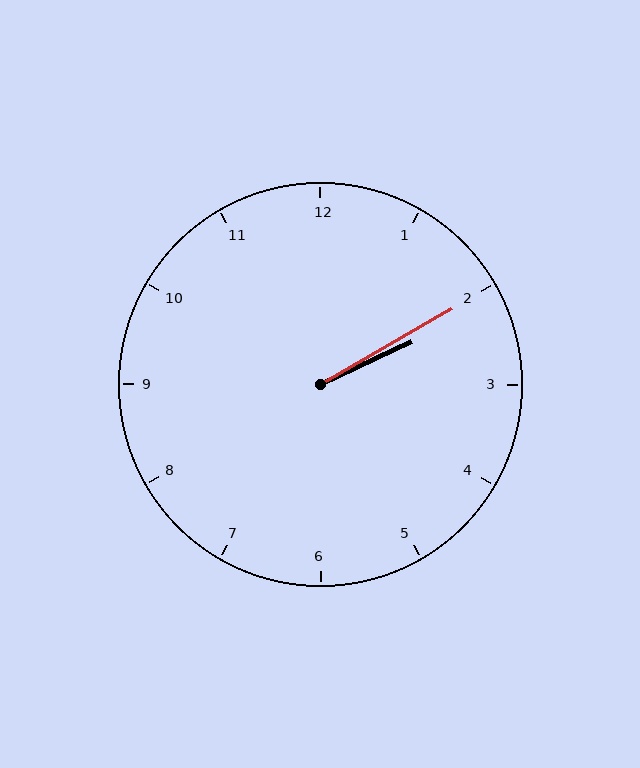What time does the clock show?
2:10.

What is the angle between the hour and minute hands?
Approximately 5 degrees.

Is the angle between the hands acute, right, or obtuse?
It is acute.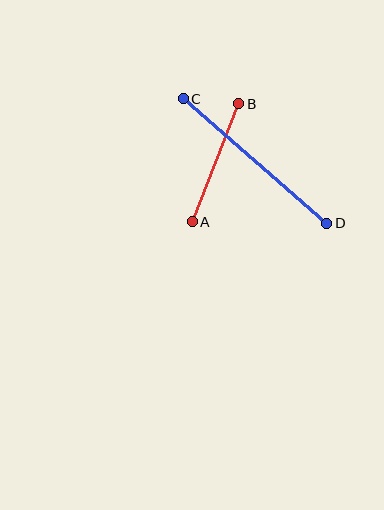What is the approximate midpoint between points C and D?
The midpoint is at approximately (255, 161) pixels.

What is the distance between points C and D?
The distance is approximately 190 pixels.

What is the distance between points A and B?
The distance is approximately 127 pixels.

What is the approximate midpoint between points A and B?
The midpoint is at approximately (215, 163) pixels.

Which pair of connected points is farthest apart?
Points C and D are farthest apart.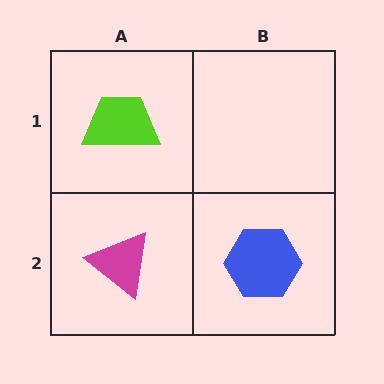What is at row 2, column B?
A blue hexagon.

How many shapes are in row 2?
2 shapes.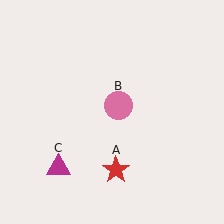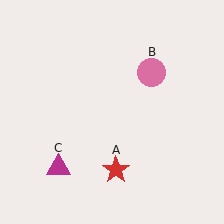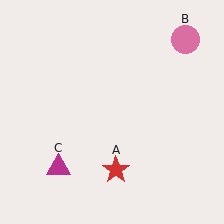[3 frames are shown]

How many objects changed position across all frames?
1 object changed position: pink circle (object B).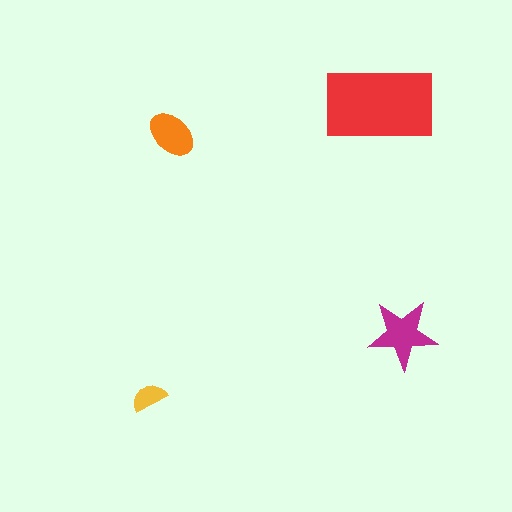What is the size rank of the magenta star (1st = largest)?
2nd.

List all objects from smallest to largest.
The yellow semicircle, the orange ellipse, the magenta star, the red rectangle.